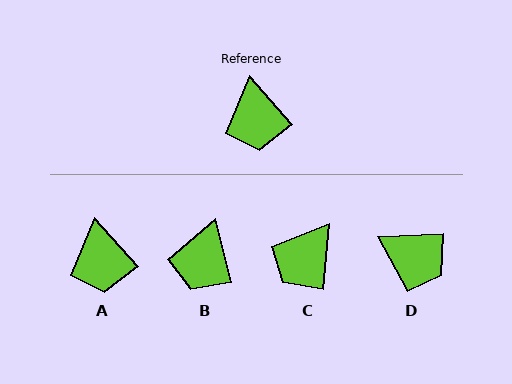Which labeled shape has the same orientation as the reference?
A.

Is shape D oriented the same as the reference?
No, it is off by about 51 degrees.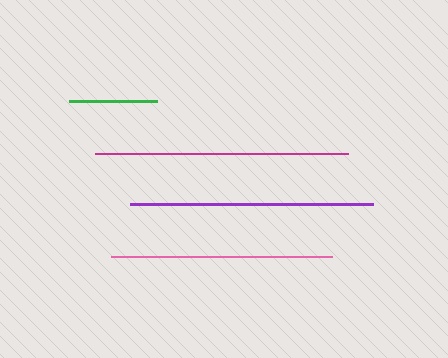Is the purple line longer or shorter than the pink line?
The purple line is longer than the pink line.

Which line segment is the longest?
The magenta line is the longest at approximately 253 pixels.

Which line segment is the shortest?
The green line is the shortest at approximately 88 pixels.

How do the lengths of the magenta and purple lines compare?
The magenta and purple lines are approximately the same length.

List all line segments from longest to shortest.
From longest to shortest: magenta, purple, pink, green.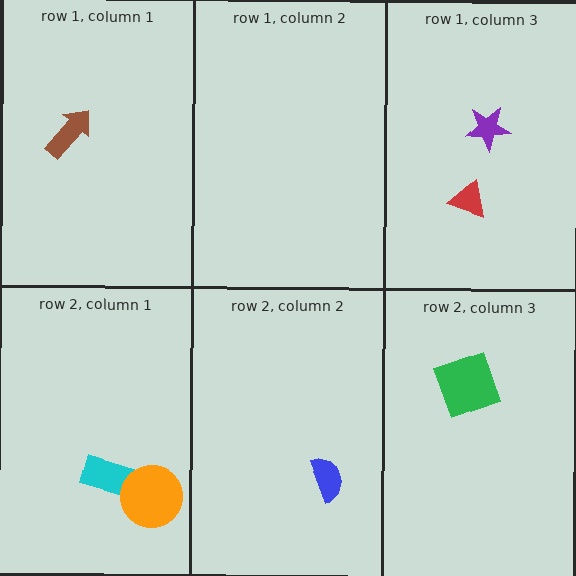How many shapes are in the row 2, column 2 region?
1.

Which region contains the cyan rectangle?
The row 2, column 1 region.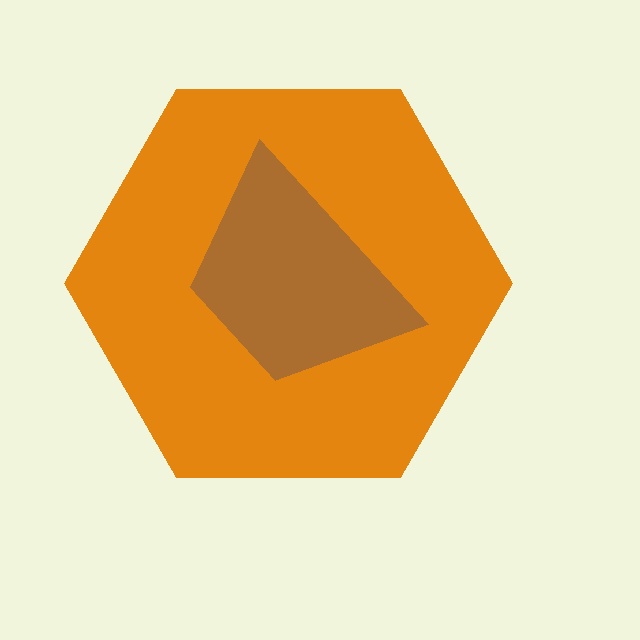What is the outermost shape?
The orange hexagon.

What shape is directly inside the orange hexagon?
The brown trapezoid.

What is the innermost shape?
The brown trapezoid.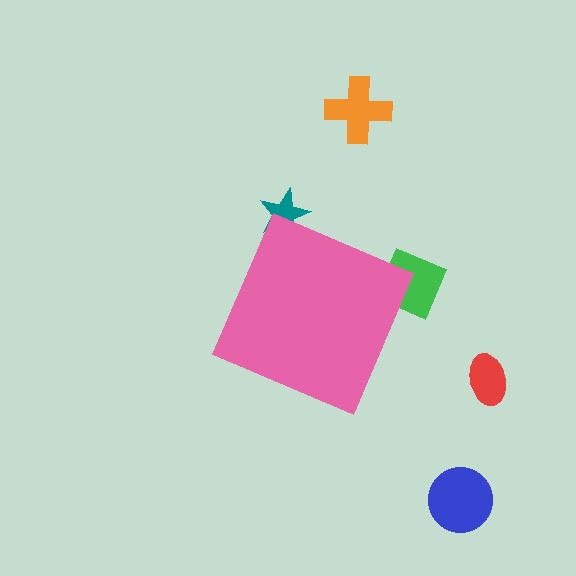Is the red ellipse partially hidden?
No, the red ellipse is fully visible.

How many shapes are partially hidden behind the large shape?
2 shapes are partially hidden.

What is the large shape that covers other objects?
A pink diamond.